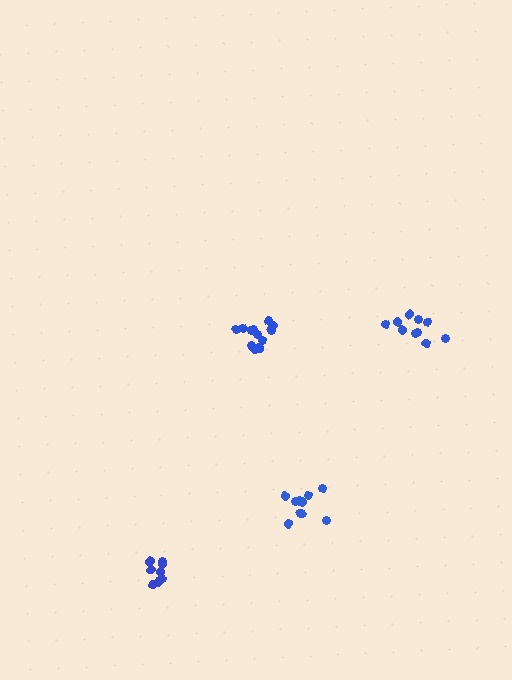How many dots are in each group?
Group 1: 9 dots, Group 2: 12 dots, Group 3: 10 dots, Group 4: 10 dots (41 total).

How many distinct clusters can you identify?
There are 4 distinct clusters.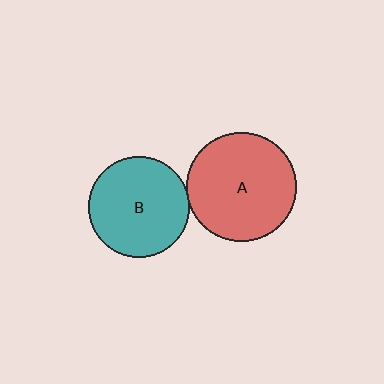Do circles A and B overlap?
Yes.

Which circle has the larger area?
Circle A (red).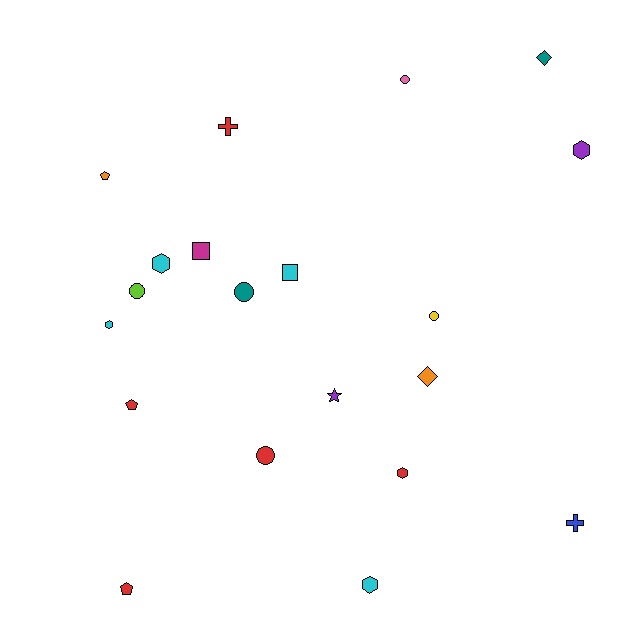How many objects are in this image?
There are 20 objects.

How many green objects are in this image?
There are no green objects.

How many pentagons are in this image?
There are 3 pentagons.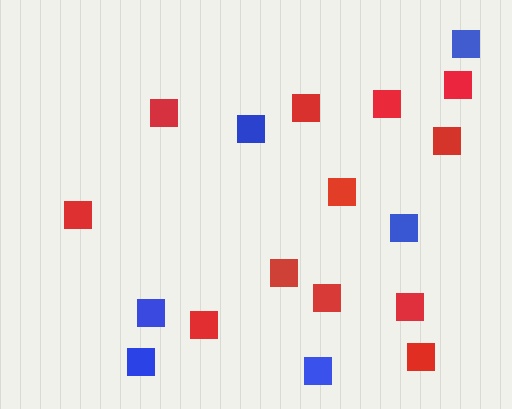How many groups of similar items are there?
There are 2 groups: one group of red squares (12) and one group of blue squares (6).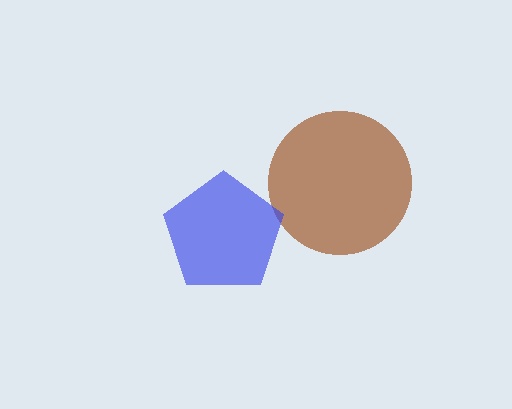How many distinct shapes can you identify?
There are 2 distinct shapes: a brown circle, a blue pentagon.